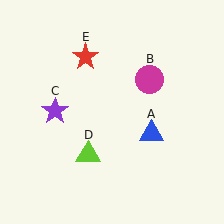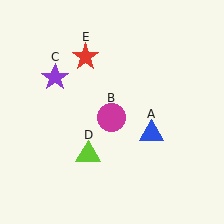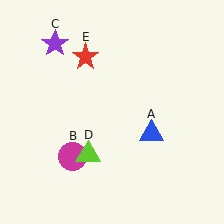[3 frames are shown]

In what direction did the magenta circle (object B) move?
The magenta circle (object B) moved down and to the left.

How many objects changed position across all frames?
2 objects changed position: magenta circle (object B), purple star (object C).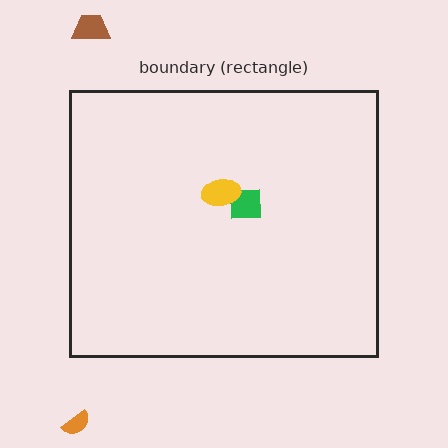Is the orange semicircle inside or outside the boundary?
Outside.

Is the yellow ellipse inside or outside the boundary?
Inside.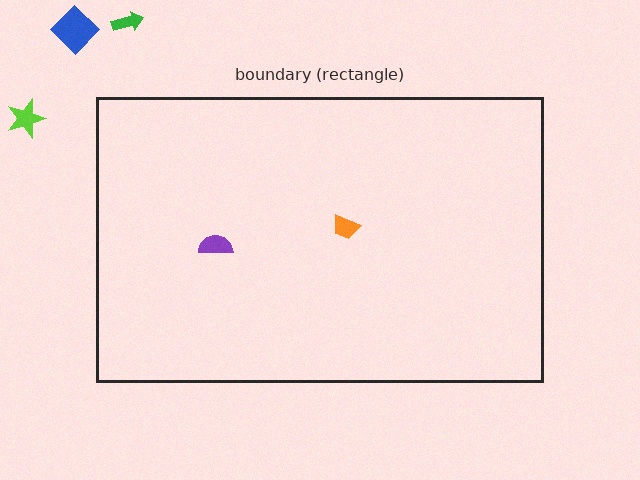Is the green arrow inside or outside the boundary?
Outside.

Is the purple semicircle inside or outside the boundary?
Inside.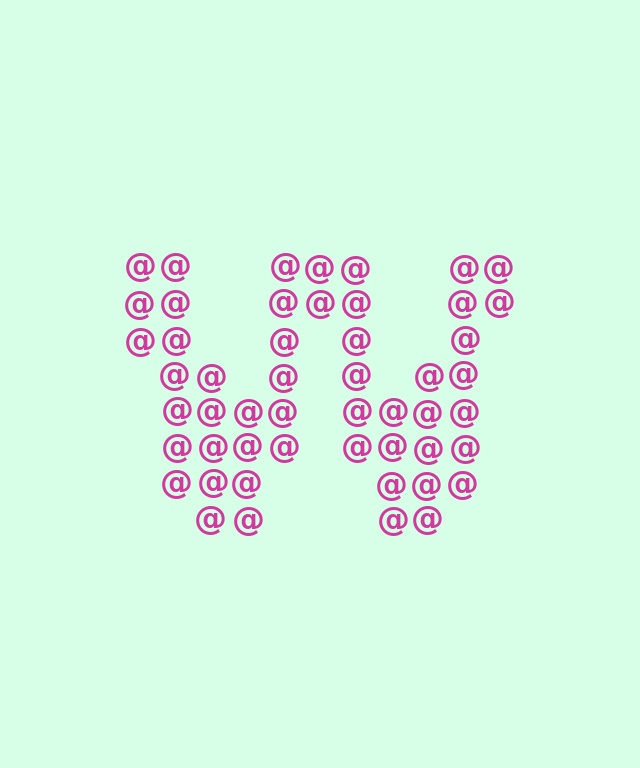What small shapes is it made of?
It is made of small at signs.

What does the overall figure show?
The overall figure shows the letter W.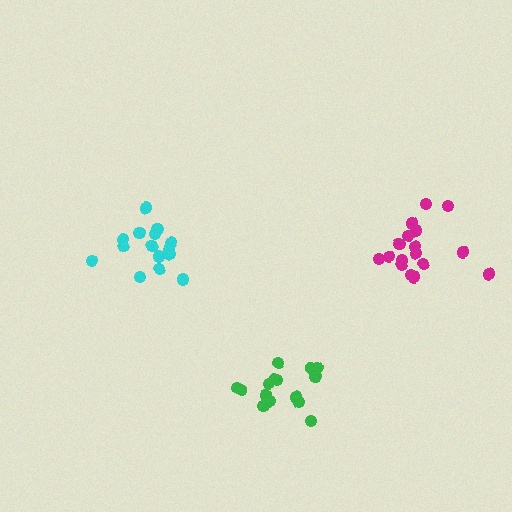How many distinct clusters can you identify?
There are 3 distinct clusters.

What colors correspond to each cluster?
The clusters are colored: cyan, green, magenta.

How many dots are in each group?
Group 1: 17 dots, Group 2: 15 dots, Group 3: 17 dots (49 total).